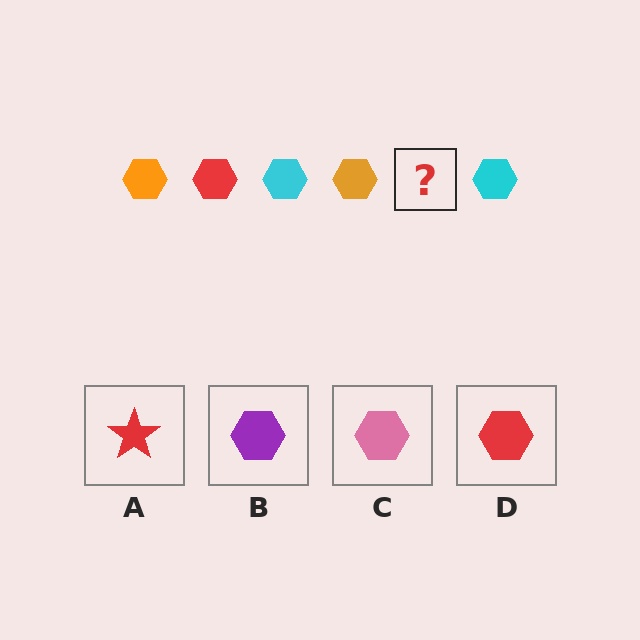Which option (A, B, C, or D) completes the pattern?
D.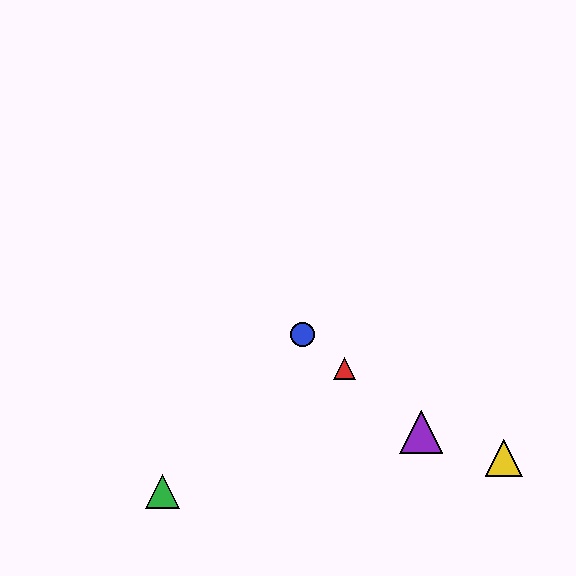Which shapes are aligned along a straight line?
The red triangle, the blue circle, the purple triangle are aligned along a straight line.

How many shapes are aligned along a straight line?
3 shapes (the red triangle, the blue circle, the purple triangle) are aligned along a straight line.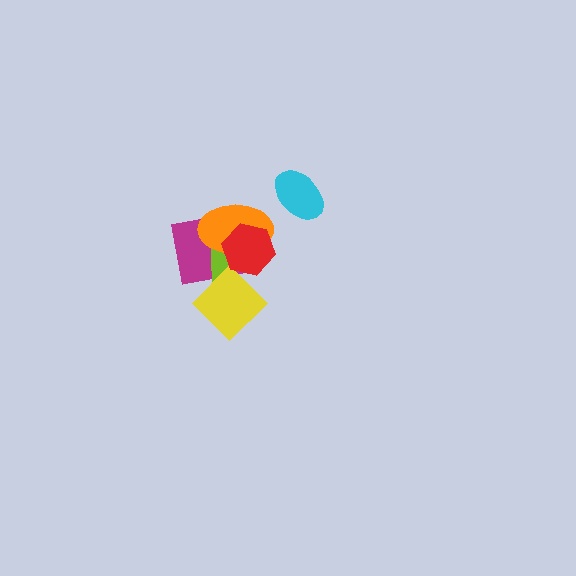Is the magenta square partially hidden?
Yes, it is partially covered by another shape.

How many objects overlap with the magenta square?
4 objects overlap with the magenta square.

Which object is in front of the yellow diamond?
The red hexagon is in front of the yellow diamond.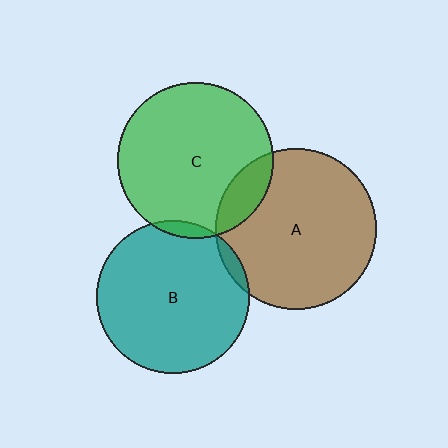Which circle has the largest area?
Circle A (brown).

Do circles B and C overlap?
Yes.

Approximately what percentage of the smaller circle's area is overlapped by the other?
Approximately 5%.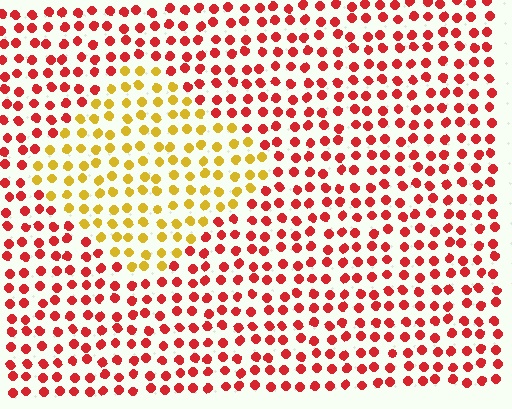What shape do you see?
I see a diamond.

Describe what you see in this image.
The image is filled with small red elements in a uniform arrangement. A diamond-shaped region is visible where the elements are tinted to a slightly different hue, forming a subtle color boundary.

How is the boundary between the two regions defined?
The boundary is defined purely by a slight shift in hue (about 52 degrees). Spacing, size, and orientation are identical on both sides.